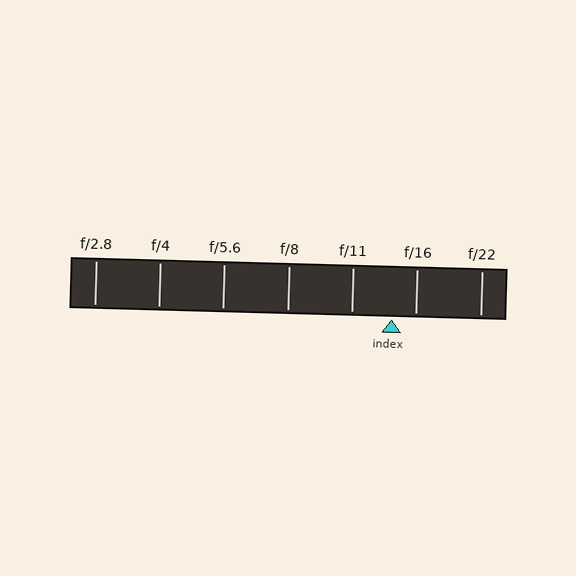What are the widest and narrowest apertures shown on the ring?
The widest aperture shown is f/2.8 and the narrowest is f/22.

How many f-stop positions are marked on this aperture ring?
There are 7 f-stop positions marked.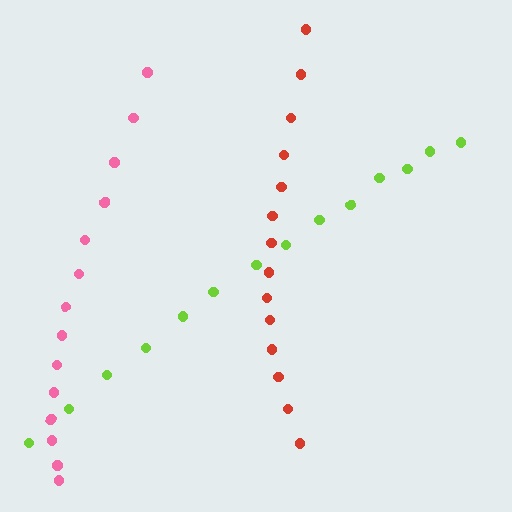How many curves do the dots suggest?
There are 3 distinct paths.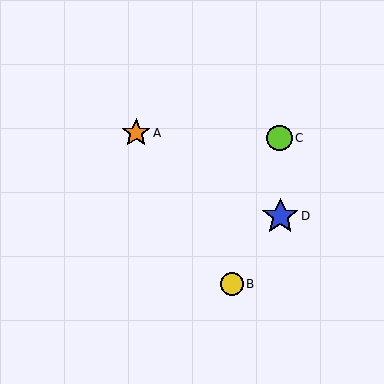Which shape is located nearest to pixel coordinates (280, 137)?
The lime circle (labeled C) at (280, 138) is nearest to that location.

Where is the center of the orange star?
The center of the orange star is at (136, 133).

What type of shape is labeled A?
Shape A is an orange star.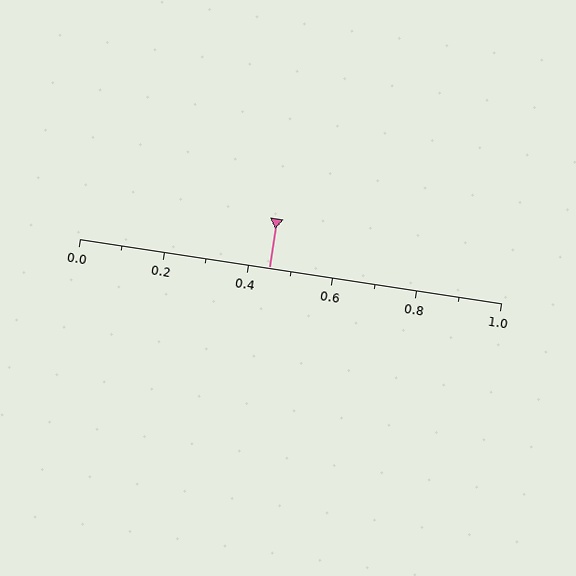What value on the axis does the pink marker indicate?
The marker indicates approximately 0.45.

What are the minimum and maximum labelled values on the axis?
The axis runs from 0.0 to 1.0.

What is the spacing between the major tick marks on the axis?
The major ticks are spaced 0.2 apart.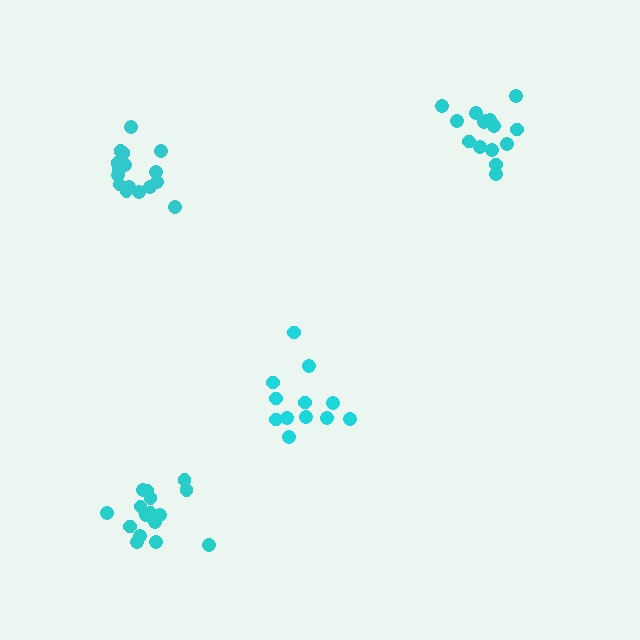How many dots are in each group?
Group 1: 17 dots, Group 2: 15 dots, Group 3: 12 dots, Group 4: 16 dots (60 total).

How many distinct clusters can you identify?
There are 4 distinct clusters.